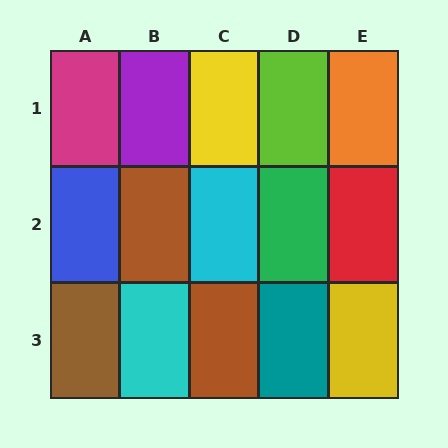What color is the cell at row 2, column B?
Brown.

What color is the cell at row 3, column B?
Cyan.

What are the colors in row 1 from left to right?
Magenta, purple, yellow, lime, orange.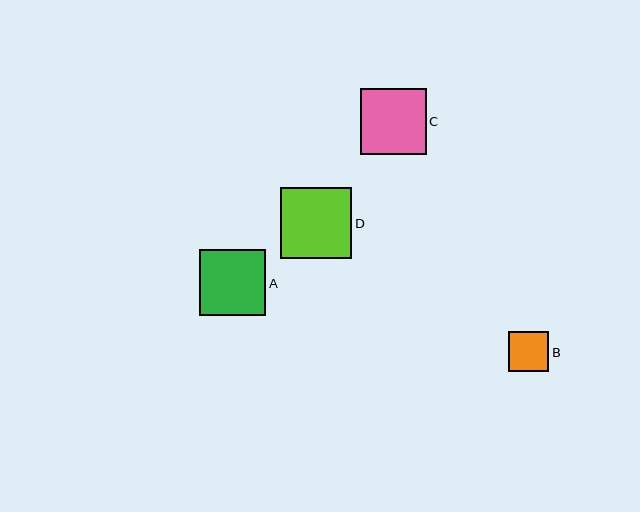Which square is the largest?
Square D is the largest with a size of approximately 71 pixels.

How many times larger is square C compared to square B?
Square C is approximately 1.6 times the size of square B.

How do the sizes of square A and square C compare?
Square A and square C are approximately the same size.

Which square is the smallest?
Square B is the smallest with a size of approximately 40 pixels.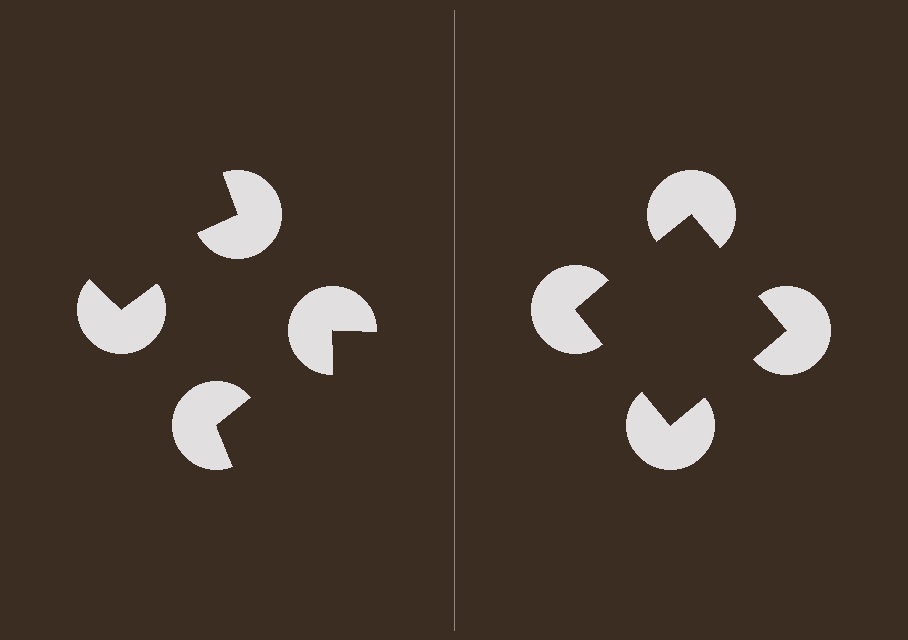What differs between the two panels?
The pac-man discs are positioned identically on both sides; only the wedge orientations differ. On the right they align to a square; on the left they are misaligned.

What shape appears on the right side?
An illusory square.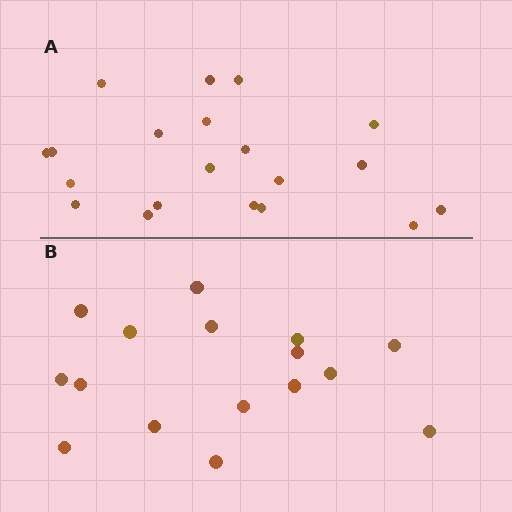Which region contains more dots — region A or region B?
Region A (the top region) has more dots.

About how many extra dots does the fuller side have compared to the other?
Region A has about 4 more dots than region B.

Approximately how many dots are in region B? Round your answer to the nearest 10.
About 20 dots. (The exact count is 16, which rounds to 20.)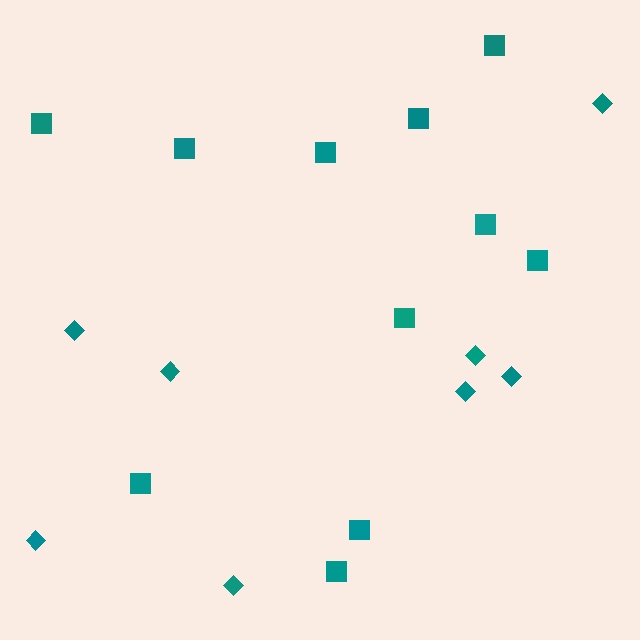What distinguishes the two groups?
There are 2 groups: one group of diamonds (8) and one group of squares (11).